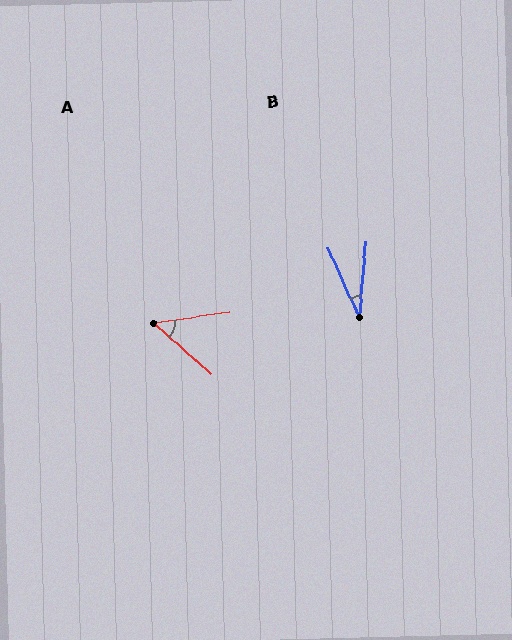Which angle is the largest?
A, at approximately 51 degrees.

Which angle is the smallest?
B, at approximately 29 degrees.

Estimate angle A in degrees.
Approximately 51 degrees.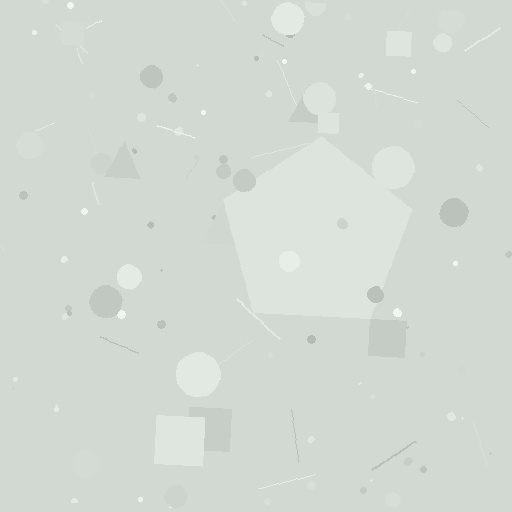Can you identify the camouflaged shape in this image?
The camouflaged shape is a pentagon.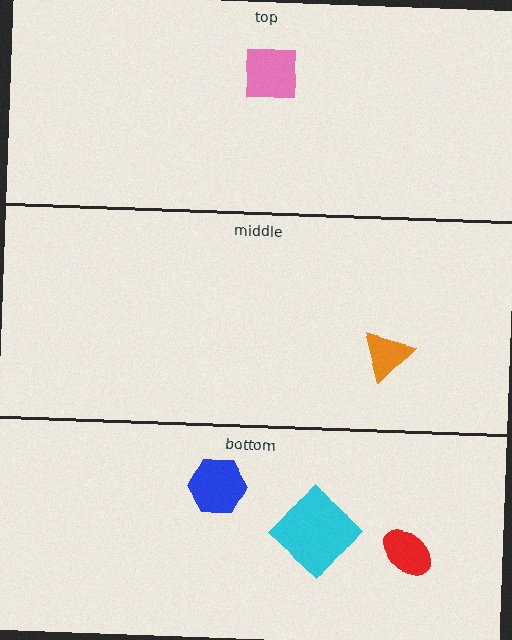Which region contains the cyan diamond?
The bottom region.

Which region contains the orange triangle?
The middle region.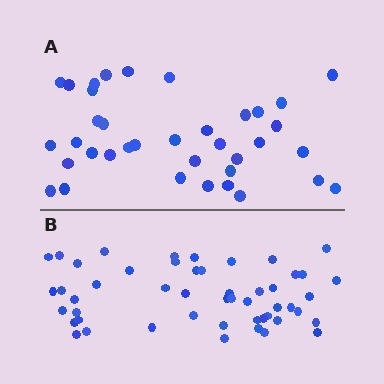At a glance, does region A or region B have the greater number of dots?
Region B (the bottom region) has more dots.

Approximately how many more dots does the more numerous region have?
Region B has approximately 15 more dots than region A.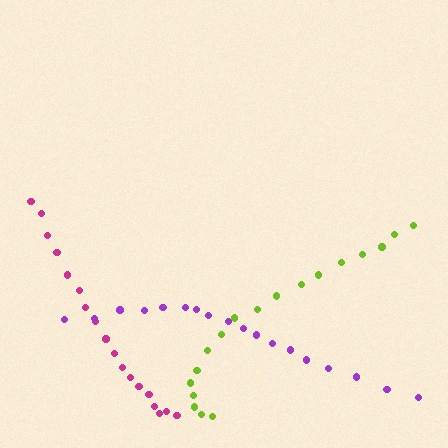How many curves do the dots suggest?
There are 3 distinct paths.